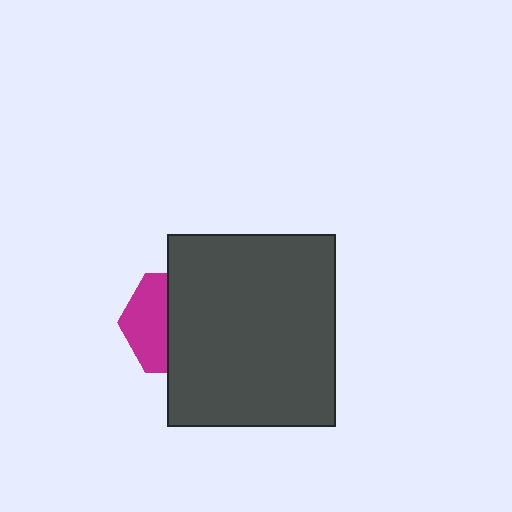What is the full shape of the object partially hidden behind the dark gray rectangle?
The partially hidden object is a magenta hexagon.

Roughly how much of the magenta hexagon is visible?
A small part of it is visible (roughly 42%).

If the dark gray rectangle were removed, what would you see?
You would see the complete magenta hexagon.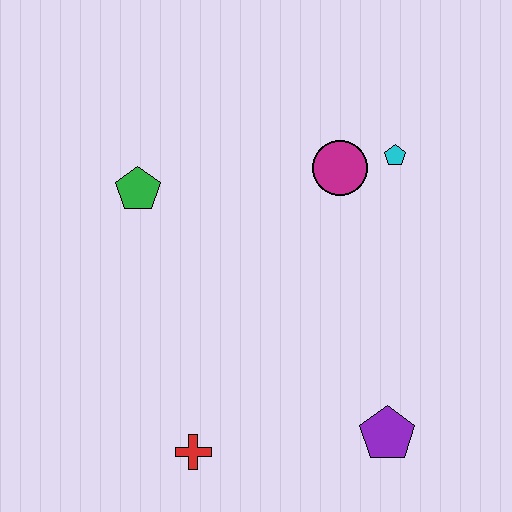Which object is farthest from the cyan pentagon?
The red cross is farthest from the cyan pentagon.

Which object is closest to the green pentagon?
The magenta circle is closest to the green pentagon.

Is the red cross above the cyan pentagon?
No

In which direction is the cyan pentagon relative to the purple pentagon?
The cyan pentagon is above the purple pentagon.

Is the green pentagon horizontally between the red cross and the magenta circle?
No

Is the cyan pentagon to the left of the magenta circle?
No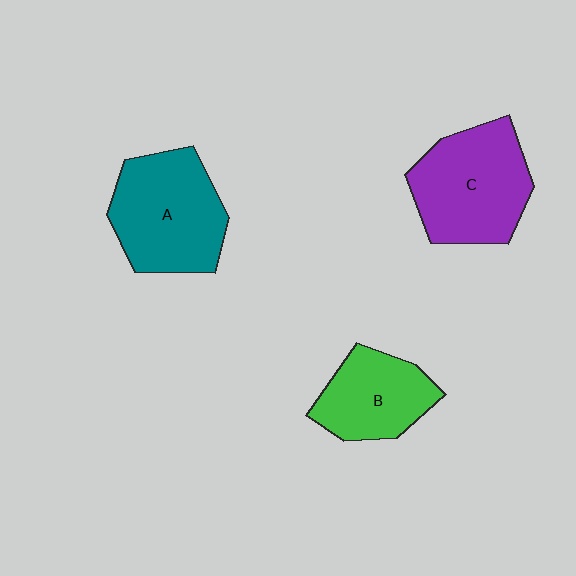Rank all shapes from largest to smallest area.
From largest to smallest: C (purple), A (teal), B (green).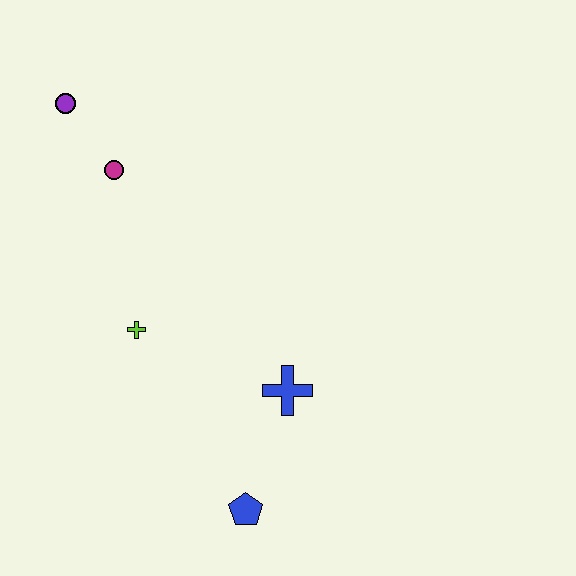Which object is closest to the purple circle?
The magenta circle is closest to the purple circle.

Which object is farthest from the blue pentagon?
The purple circle is farthest from the blue pentagon.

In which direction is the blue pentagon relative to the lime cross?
The blue pentagon is below the lime cross.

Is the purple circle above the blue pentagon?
Yes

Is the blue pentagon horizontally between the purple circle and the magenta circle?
No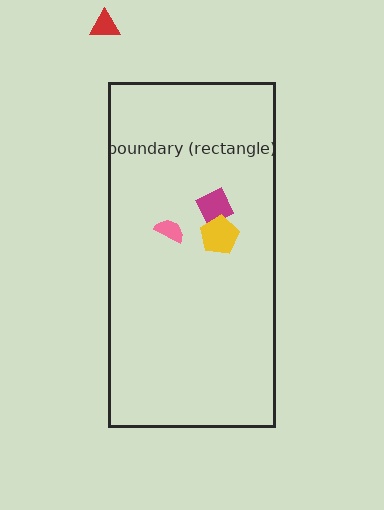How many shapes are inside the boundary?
3 inside, 1 outside.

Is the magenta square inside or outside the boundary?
Inside.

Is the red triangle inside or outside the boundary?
Outside.